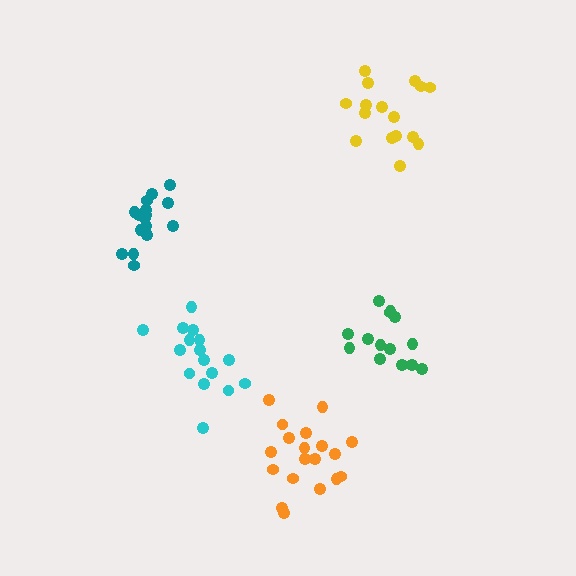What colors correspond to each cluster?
The clusters are colored: green, orange, cyan, yellow, teal.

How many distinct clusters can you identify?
There are 5 distinct clusters.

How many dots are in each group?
Group 1: 14 dots, Group 2: 19 dots, Group 3: 16 dots, Group 4: 16 dots, Group 5: 16 dots (81 total).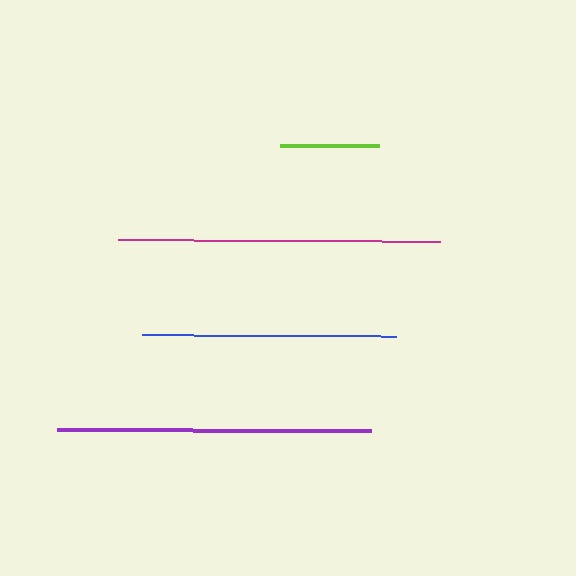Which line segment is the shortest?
The lime line is the shortest at approximately 99 pixels.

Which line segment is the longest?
The magenta line is the longest at approximately 322 pixels.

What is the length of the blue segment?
The blue segment is approximately 255 pixels long.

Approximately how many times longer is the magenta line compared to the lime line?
The magenta line is approximately 3.3 times the length of the lime line.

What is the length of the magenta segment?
The magenta segment is approximately 322 pixels long.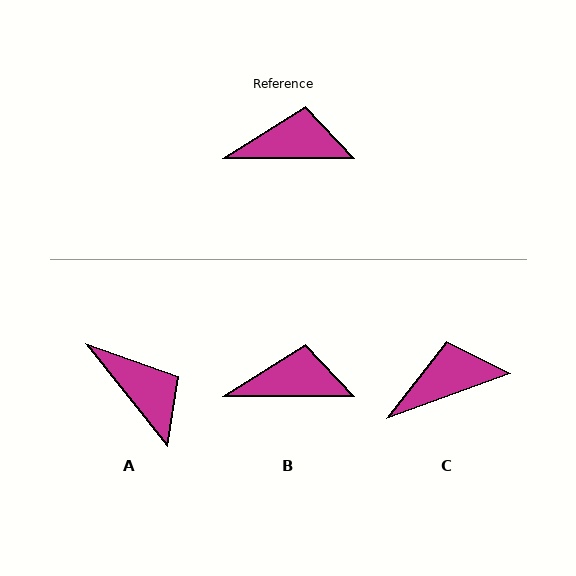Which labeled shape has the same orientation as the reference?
B.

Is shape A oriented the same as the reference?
No, it is off by about 52 degrees.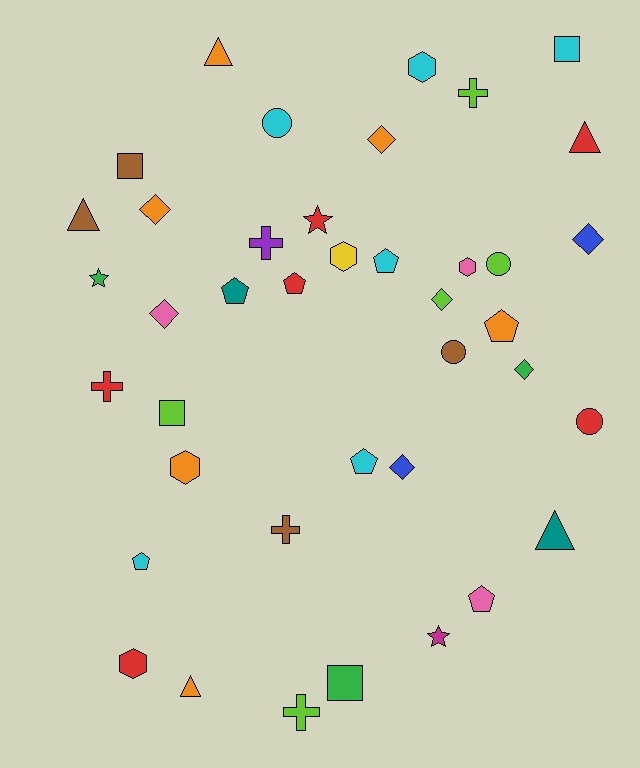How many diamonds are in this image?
There are 7 diamonds.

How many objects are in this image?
There are 40 objects.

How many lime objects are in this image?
There are 5 lime objects.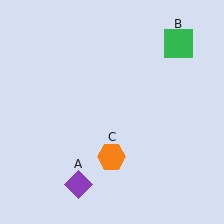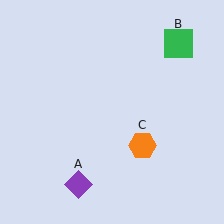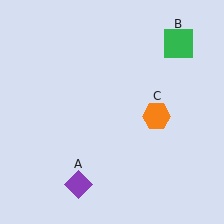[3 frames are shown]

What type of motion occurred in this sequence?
The orange hexagon (object C) rotated counterclockwise around the center of the scene.